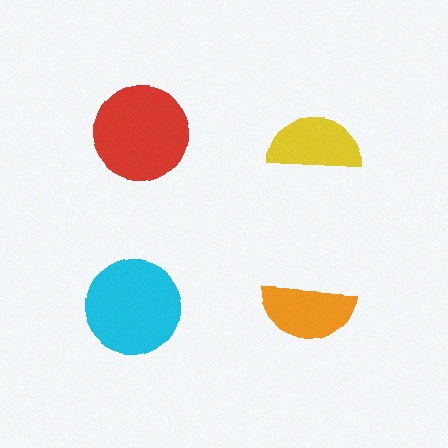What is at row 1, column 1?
A red circle.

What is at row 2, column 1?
A cyan circle.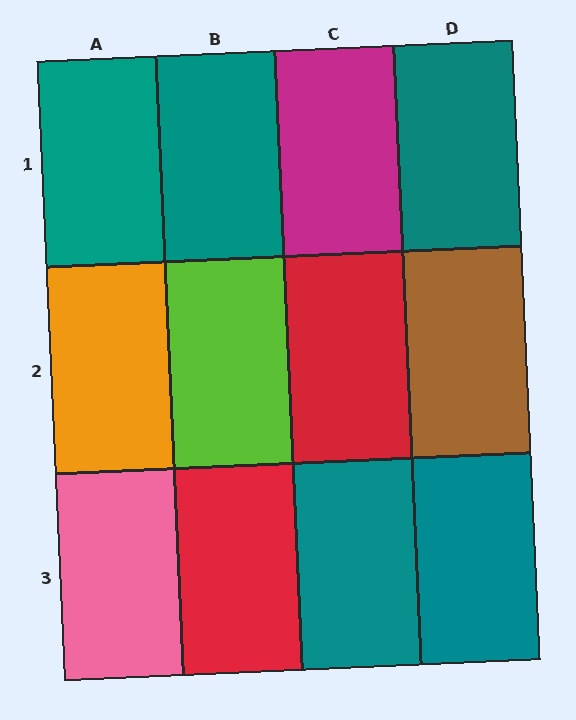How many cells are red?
2 cells are red.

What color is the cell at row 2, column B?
Lime.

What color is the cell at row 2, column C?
Red.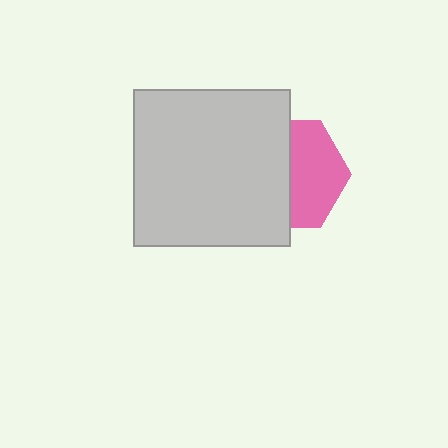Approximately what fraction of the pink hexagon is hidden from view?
Roughly 52% of the pink hexagon is hidden behind the light gray square.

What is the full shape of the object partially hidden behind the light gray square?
The partially hidden object is a pink hexagon.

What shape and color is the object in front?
The object in front is a light gray square.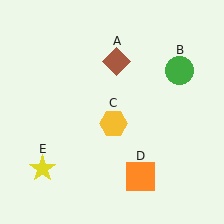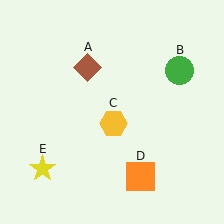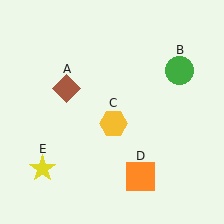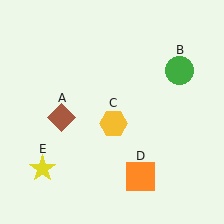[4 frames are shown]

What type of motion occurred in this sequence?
The brown diamond (object A) rotated counterclockwise around the center of the scene.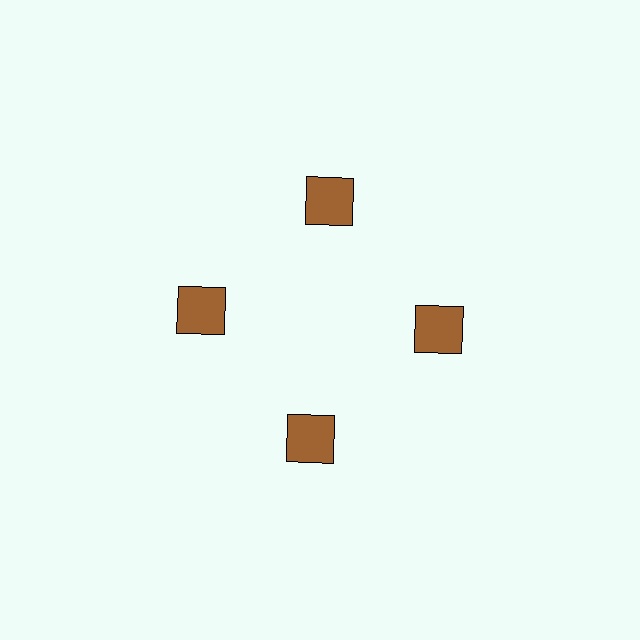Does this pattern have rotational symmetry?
Yes, this pattern has 4-fold rotational symmetry. It looks the same after rotating 90 degrees around the center.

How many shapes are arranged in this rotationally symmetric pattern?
There are 4 shapes, arranged in 4 groups of 1.